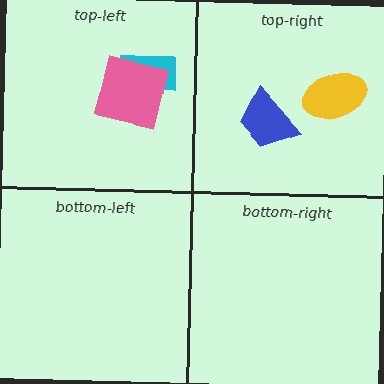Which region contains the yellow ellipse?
The top-right region.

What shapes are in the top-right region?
The blue trapezoid, the yellow ellipse.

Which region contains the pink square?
The top-left region.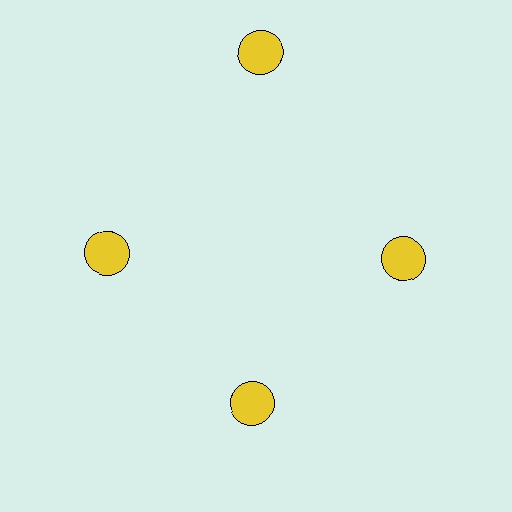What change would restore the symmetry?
The symmetry would be restored by moving it inward, back onto the ring so that all 4 circles sit at equal angles and equal distance from the center.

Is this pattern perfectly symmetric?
No. The 4 yellow circles are arranged in a ring, but one element near the 12 o'clock position is pushed outward from the center, breaking the 4-fold rotational symmetry.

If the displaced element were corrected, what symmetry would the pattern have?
It would have 4-fold rotational symmetry — the pattern would map onto itself every 90 degrees.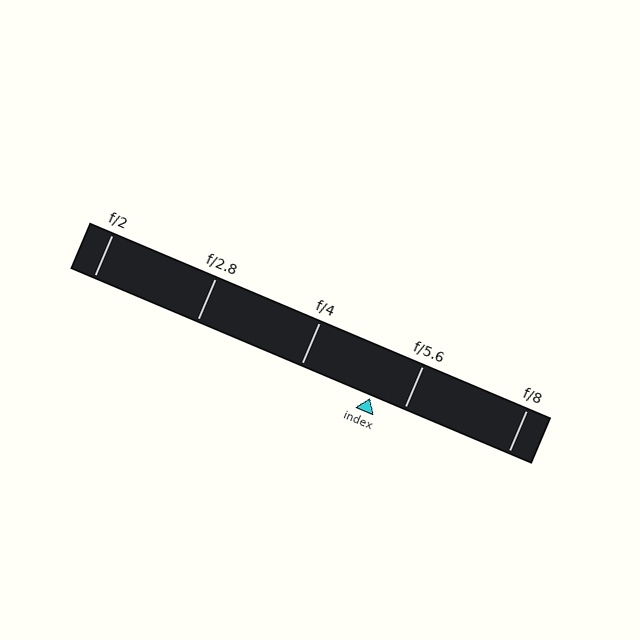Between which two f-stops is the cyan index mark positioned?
The index mark is between f/4 and f/5.6.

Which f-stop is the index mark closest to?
The index mark is closest to f/5.6.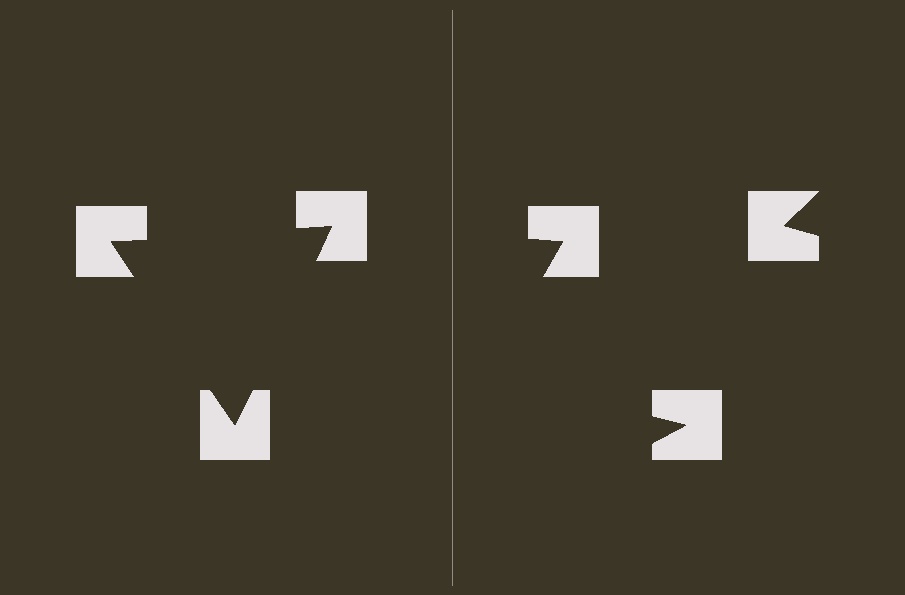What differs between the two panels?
The notched squares are positioned identically on both sides; only the wedge orientations differ. On the left they align to a triangle; on the right they are misaligned.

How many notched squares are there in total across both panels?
6 — 3 on each side.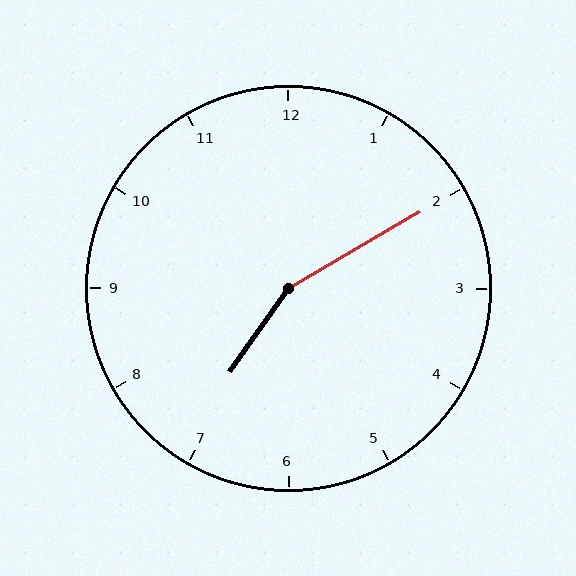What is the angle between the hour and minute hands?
Approximately 155 degrees.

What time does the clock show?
7:10.